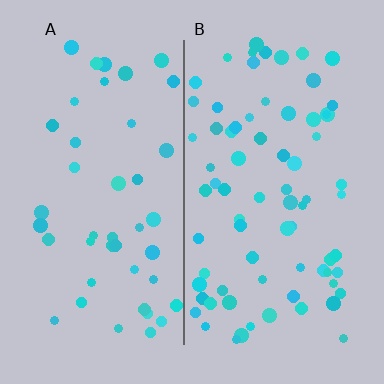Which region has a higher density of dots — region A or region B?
B (the right).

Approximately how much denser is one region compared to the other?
Approximately 1.7× — region B over region A.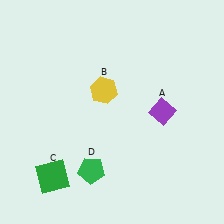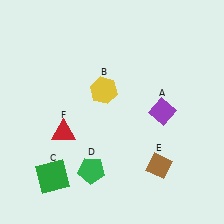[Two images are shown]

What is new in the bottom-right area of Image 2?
A brown diamond (E) was added in the bottom-right area of Image 2.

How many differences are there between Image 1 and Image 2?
There are 2 differences between the two images.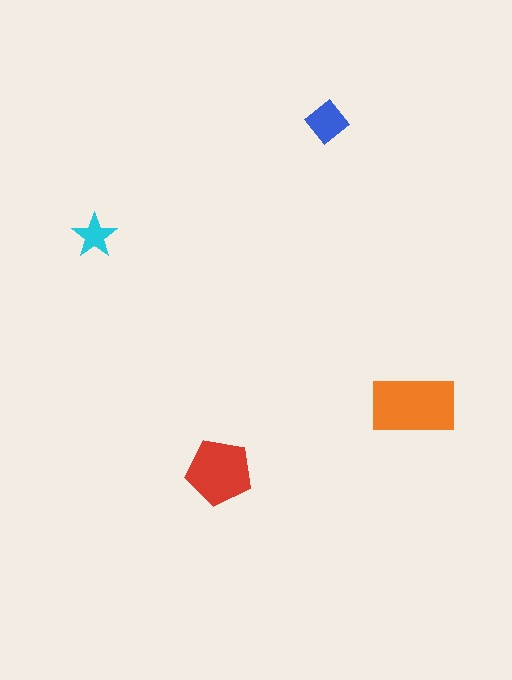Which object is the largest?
The orange rectangle.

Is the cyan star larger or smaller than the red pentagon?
Smaller.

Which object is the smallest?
The cyan star.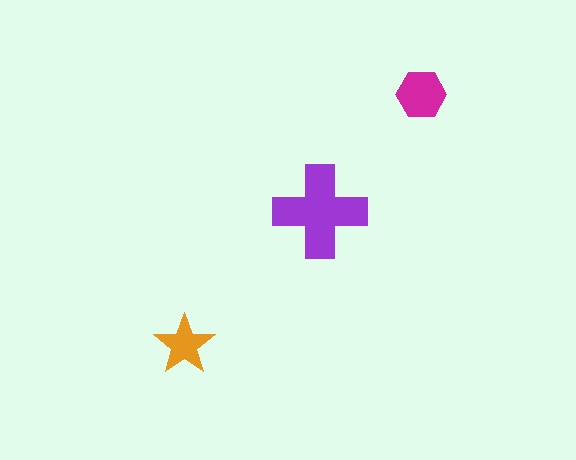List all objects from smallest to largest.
The orange star, the magenta hexagon, the purple cross.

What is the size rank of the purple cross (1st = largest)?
1st.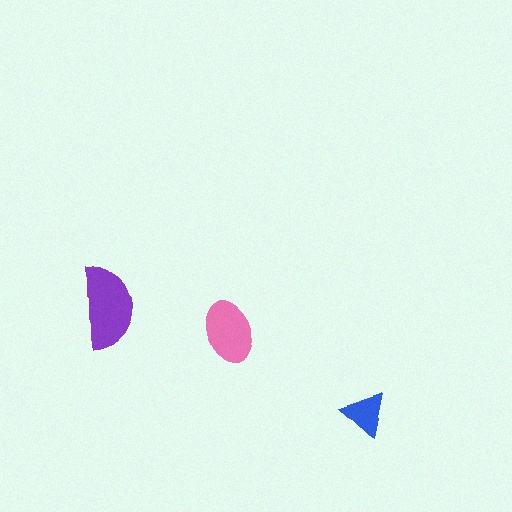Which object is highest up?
The purple semicircle is topmost.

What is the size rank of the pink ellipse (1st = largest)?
2nd.